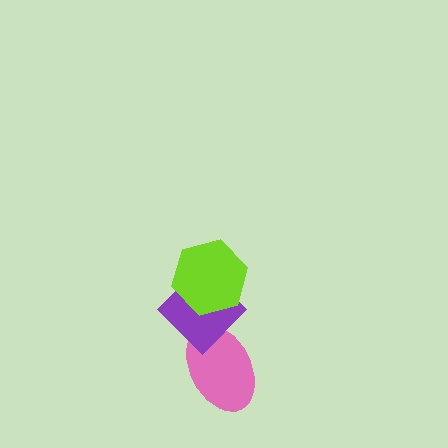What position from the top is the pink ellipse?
The pink ellipse is 3rd from the top.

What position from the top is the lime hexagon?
The lime hexagon is 1st from the top.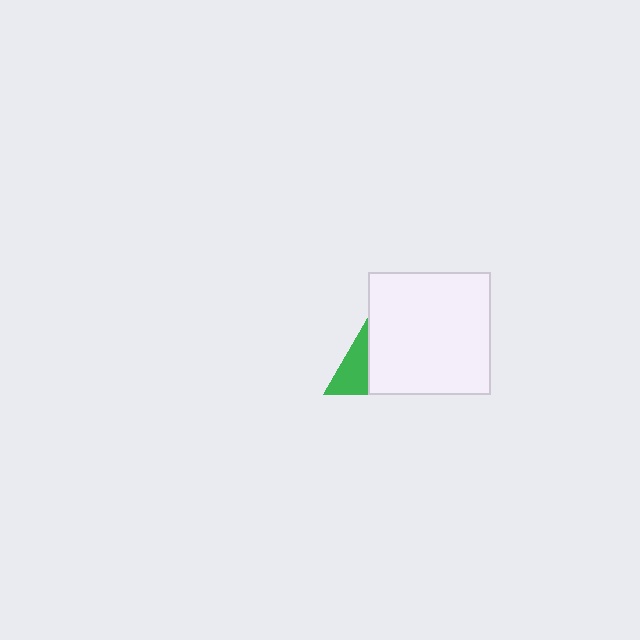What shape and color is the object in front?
The object in front is a white square.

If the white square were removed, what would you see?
You would see the complete green triangle.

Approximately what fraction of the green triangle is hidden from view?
Roughly 63% of the green triangle is hidden behind the white square.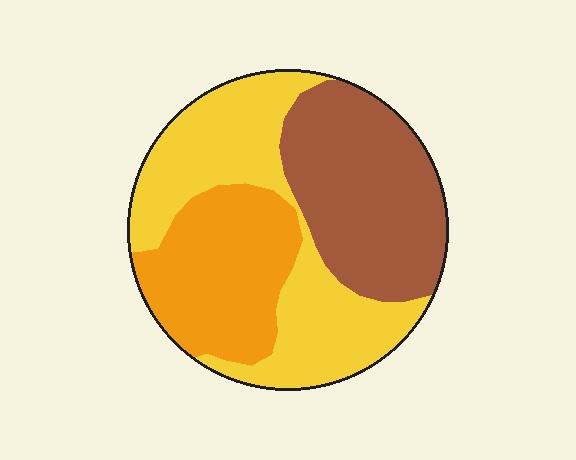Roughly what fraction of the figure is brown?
Brown covers around 35% of the figure.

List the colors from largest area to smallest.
From largest to smallest: yellow, brown, orange.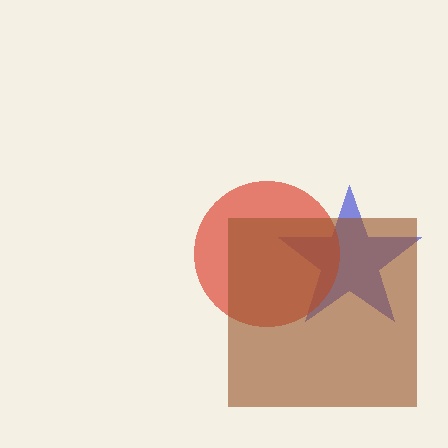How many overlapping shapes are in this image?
There are 3 overlapping shapes in the image.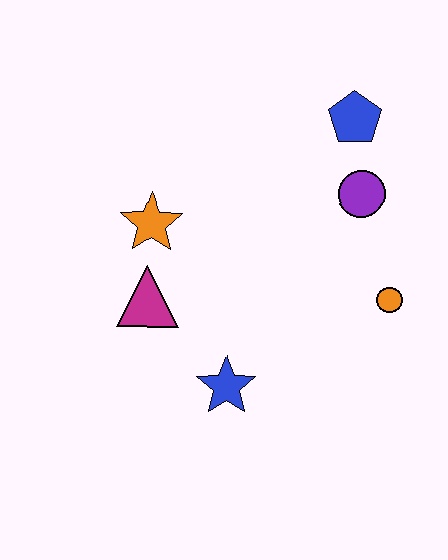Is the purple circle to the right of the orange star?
Yes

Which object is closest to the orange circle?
The purple circle is closest to the orange circle.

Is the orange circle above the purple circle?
No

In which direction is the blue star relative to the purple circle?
The blue star is below the purple circle.